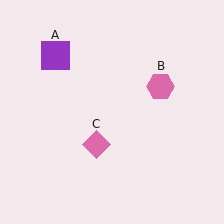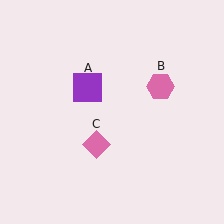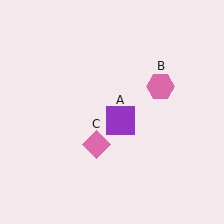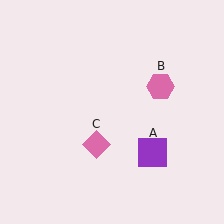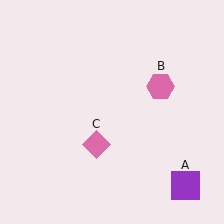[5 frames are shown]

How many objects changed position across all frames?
1 object changed position: purple square (object A).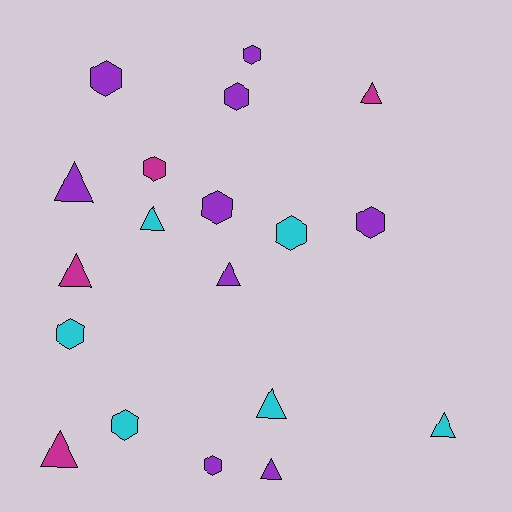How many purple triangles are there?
There are 3 purple triangles.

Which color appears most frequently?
Purple, with 9 objects.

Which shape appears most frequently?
Hexagon, with 10 objects.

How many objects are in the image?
There are 19 objects.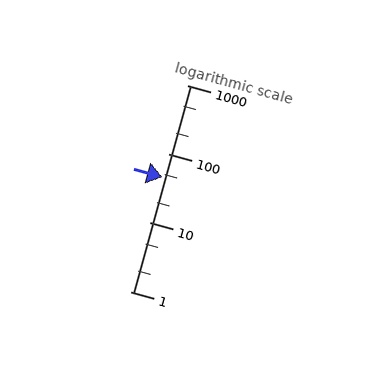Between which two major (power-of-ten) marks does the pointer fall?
The pointer is between 10 and 100.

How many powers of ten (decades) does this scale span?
The scale spans 3 decades, from 1 to 1000.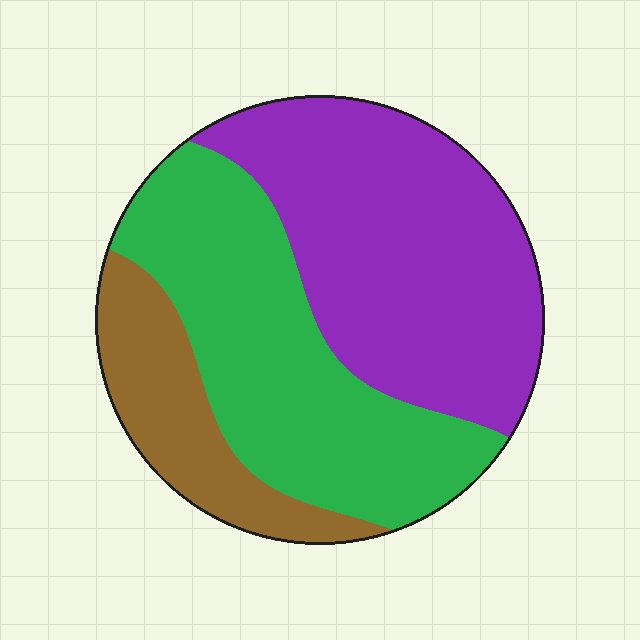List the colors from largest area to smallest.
From largest to smallest: purple, green, brown.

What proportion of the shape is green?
Green covers around 40% of the shape.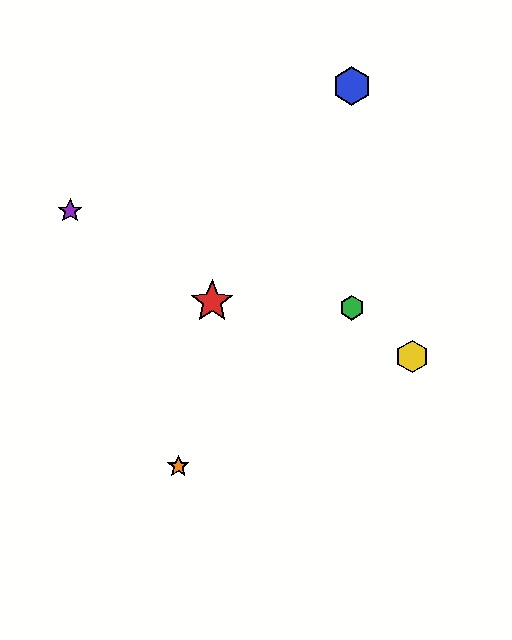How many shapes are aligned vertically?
2 shapes (the blue hexagon, the green hexagon) are aligned vertically.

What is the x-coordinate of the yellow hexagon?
The yellow hexagon is at x≈412.